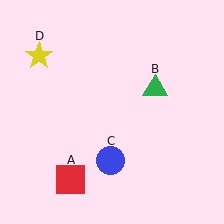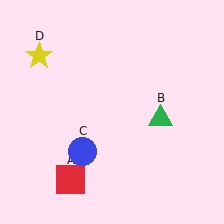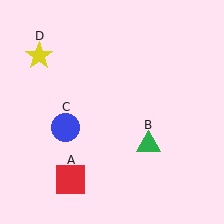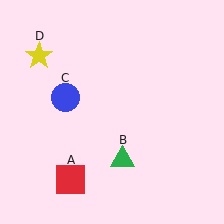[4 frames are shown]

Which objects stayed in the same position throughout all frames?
Red square (object A) and yellow star (object D) remained stationary.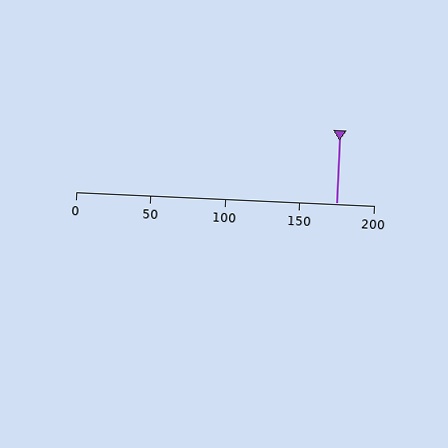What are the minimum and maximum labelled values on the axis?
The axis runs from 0 to 200.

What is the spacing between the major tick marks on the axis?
The major ticks are spaced 50 apart.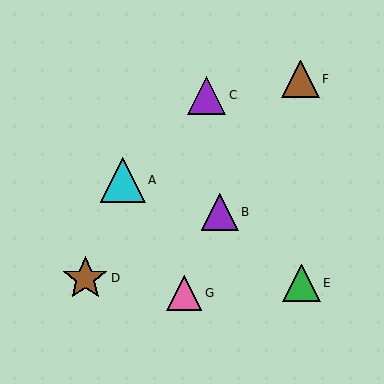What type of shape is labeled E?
Shape E is a green triangle.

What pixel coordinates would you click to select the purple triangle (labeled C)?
Click at (206, 96) to select the purple triangle C.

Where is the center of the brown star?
The center of the brown star is at (85, 278).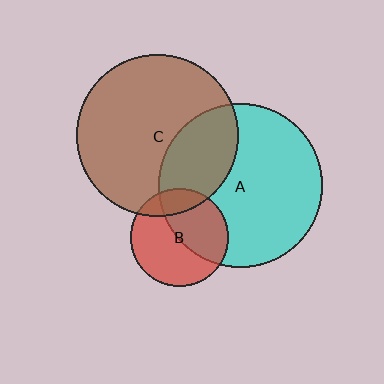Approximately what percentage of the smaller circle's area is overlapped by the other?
Approximately 30%.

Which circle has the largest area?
Circle A (cyan).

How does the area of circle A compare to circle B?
Approximately 2.8 times.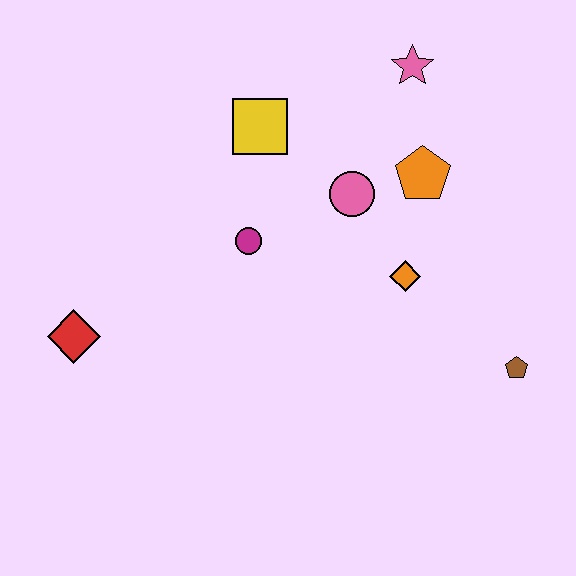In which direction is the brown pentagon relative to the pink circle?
The brown pentagon is below the pink circle.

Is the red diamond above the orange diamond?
No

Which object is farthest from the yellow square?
The brown pentagon is farthest from the yellow square.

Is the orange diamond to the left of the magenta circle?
No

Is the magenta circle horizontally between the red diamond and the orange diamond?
Yes